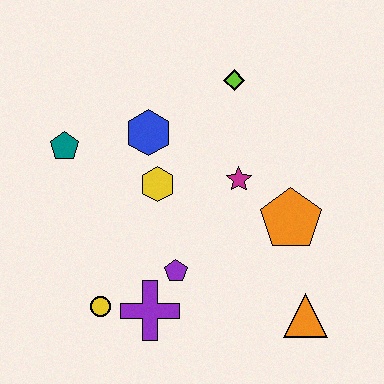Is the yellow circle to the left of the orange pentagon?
Yes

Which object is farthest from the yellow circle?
The lime diamond is farthest from the yellow circle.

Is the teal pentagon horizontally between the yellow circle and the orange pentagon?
No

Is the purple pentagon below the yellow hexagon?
Yes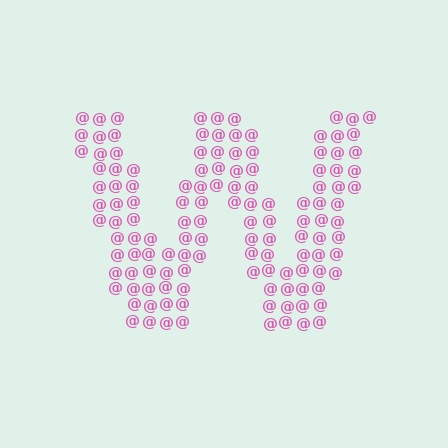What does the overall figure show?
The overall figure shows the letter W.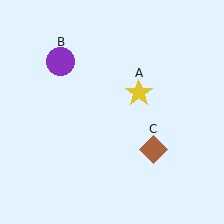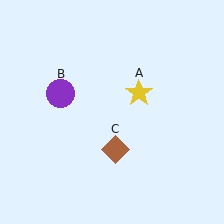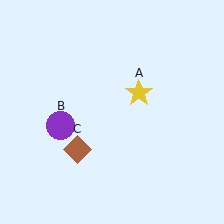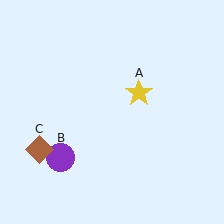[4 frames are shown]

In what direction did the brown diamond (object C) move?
The brown diamond (object C) moved left.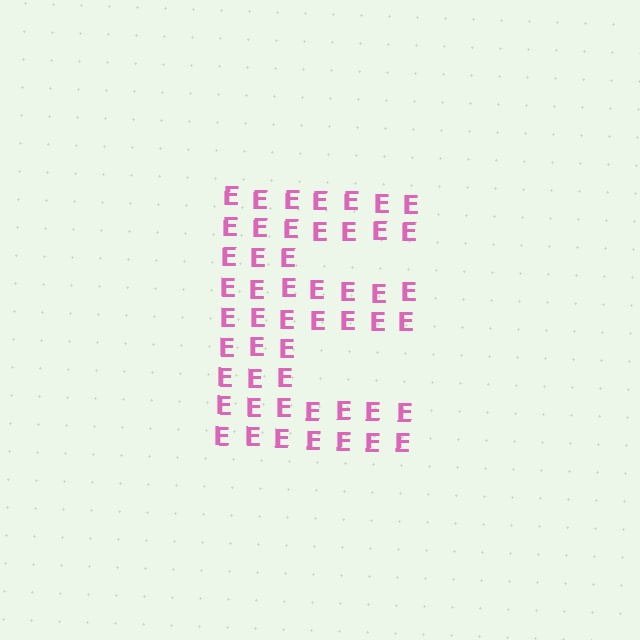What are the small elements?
The small elements are letter E's.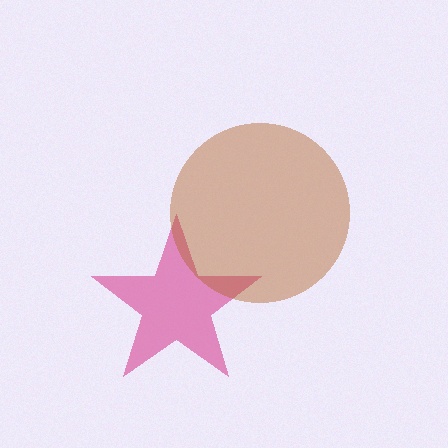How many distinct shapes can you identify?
There are 2 distinct shapes: a magenta star, a brown circle.